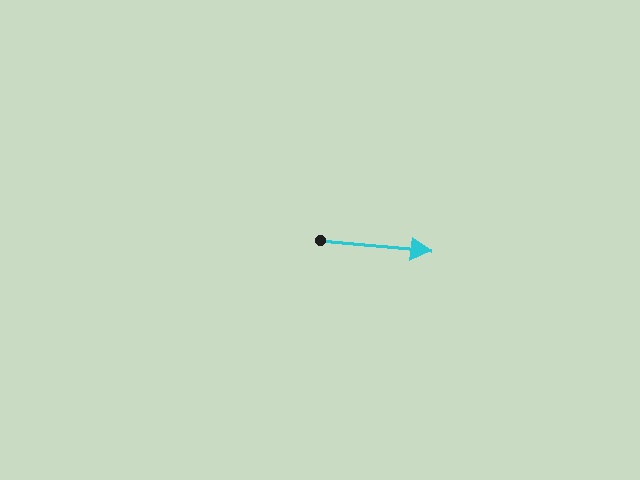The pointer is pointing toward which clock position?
Roughly 3 o'clock.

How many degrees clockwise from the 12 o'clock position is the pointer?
Approximately 96 degrees.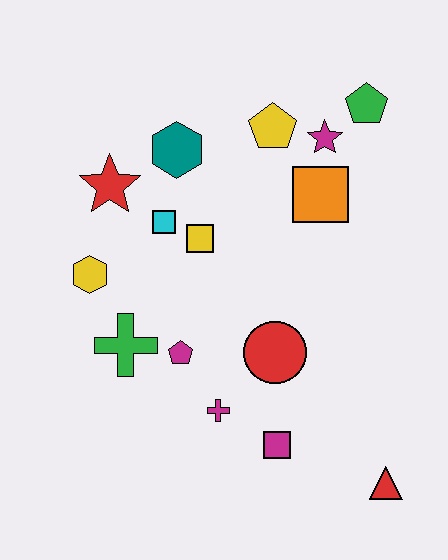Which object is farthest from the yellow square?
The red triangle is farthest from the yellow square.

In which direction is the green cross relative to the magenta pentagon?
The green cross is to the left of the magenta pentagon.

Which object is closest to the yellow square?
The cyan square is closest to the yellow square.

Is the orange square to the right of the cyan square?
Yes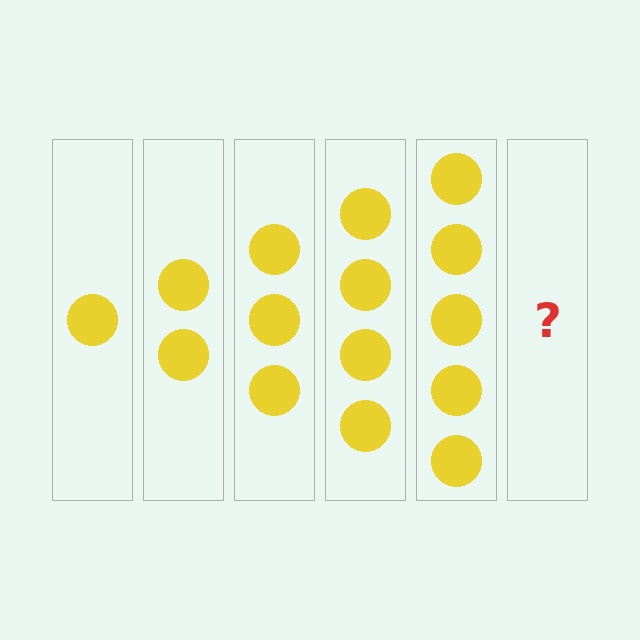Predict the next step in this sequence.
The next step is 6 circles.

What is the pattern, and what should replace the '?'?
The pattern is that each step adds one more circle. The '?' should be 6 circles.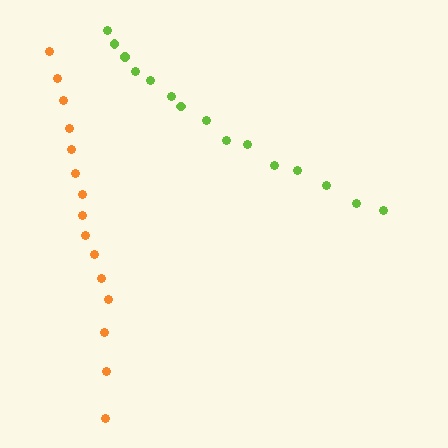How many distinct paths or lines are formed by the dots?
There are 2 distinct paths.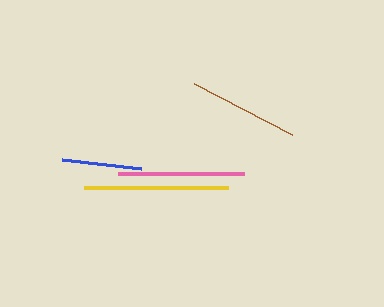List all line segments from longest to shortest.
From longest to shortest: yellow, pink, brown, blue.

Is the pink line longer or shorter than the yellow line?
The yellow line is longer than the pink line.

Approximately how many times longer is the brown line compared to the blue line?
The brown line is approximately 1.4 times the length of the blue line.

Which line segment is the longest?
The yellow line is the longest at approximately 144 pixels.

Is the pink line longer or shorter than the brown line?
The pink line is longer than the brown line.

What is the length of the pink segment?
The pink segment is approximately 126 pixels long.